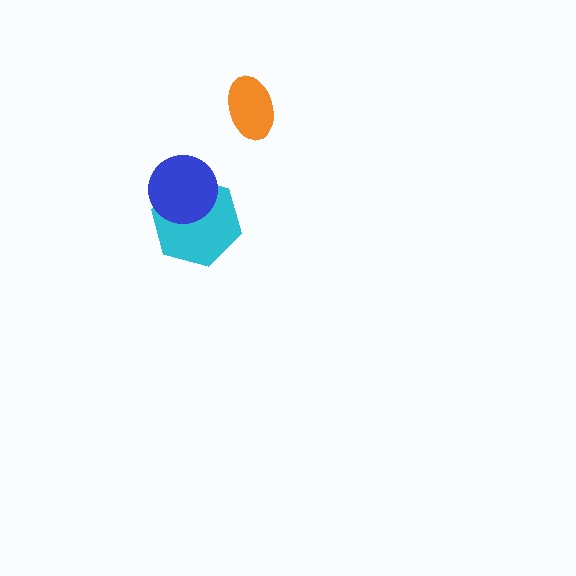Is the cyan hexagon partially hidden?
Yes, it is partially covered by another shape.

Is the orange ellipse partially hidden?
No, no other shape covers it.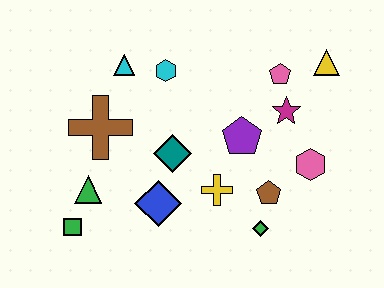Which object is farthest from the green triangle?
The yellow triangle is farthest from the green triangle.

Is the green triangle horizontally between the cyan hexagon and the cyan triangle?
No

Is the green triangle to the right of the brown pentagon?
No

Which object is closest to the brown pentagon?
The green diamond is closest to the brown pentagon.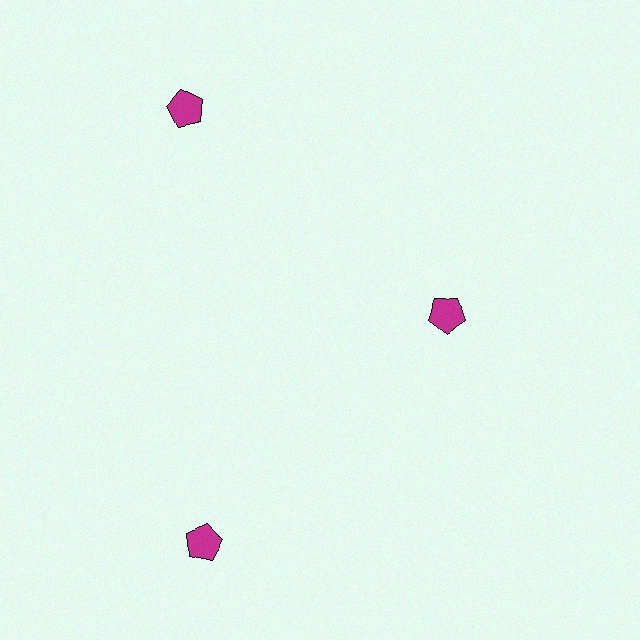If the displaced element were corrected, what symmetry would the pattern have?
It would have 3-fold rotational symmetry — the pattern would map onto itself every 120 degrees.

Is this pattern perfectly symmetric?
No. The 3 magenta pentagons are arranged in a ring, but one element near the 3 o'clock position is pulled inward toward the center, breaking the 3-fold rotational symmetry.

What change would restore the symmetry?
The symmetry would be restored by moving it outward, back onto the ring so that all 3 pentagons sit at equal angles and equal distance from the center.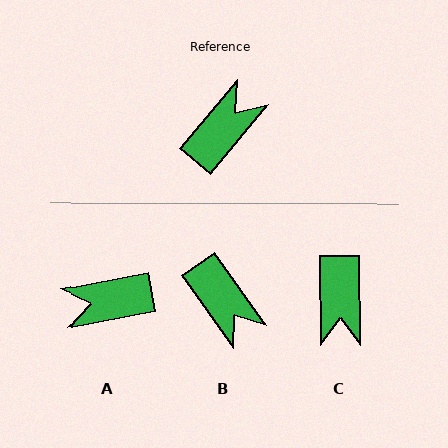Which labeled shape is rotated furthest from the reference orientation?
A, about 141 degrees away.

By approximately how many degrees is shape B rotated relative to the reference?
Approximately 105 degrees clockwise.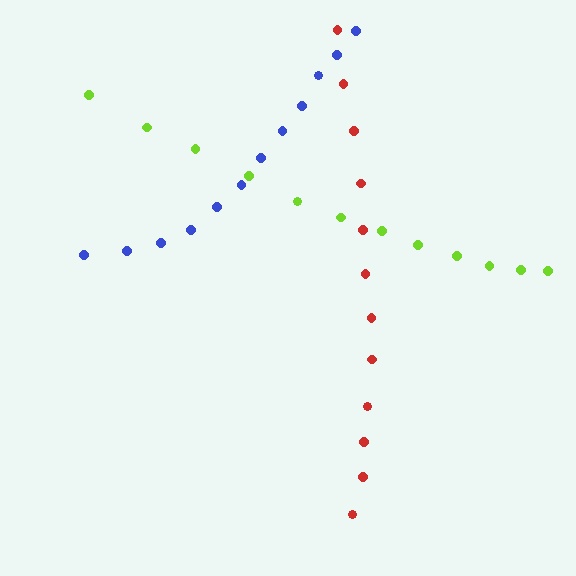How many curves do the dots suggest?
There are 3 distinct paths.